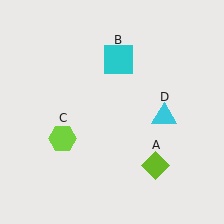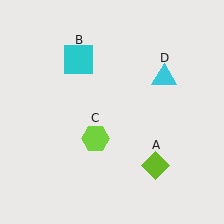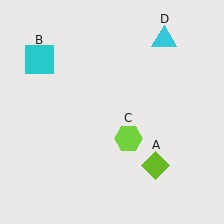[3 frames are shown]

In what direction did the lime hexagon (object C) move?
The lime hexagon (object C) moved right.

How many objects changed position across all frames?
3 objects changed position: cyan square (object B), lime hexagon (object C), cyan triangle (object D).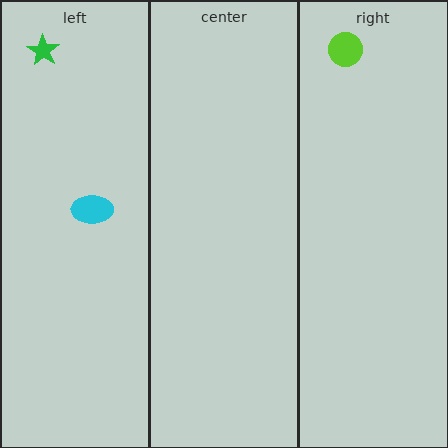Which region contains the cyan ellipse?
The left region.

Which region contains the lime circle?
The right region.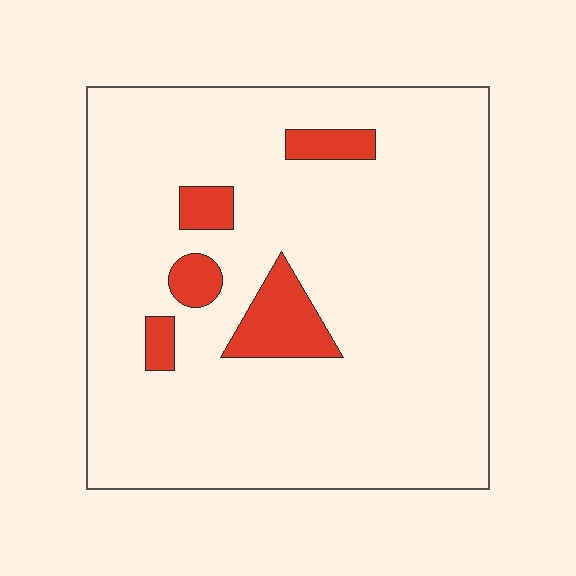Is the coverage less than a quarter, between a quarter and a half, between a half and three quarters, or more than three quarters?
Less than a quarter.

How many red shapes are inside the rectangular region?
5.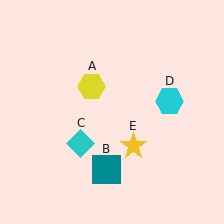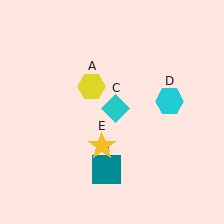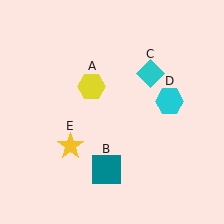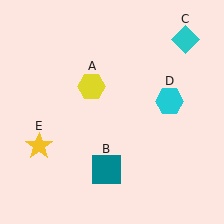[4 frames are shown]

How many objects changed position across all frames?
2 objects changed position: cyan diamond (object C), yellow star (object E).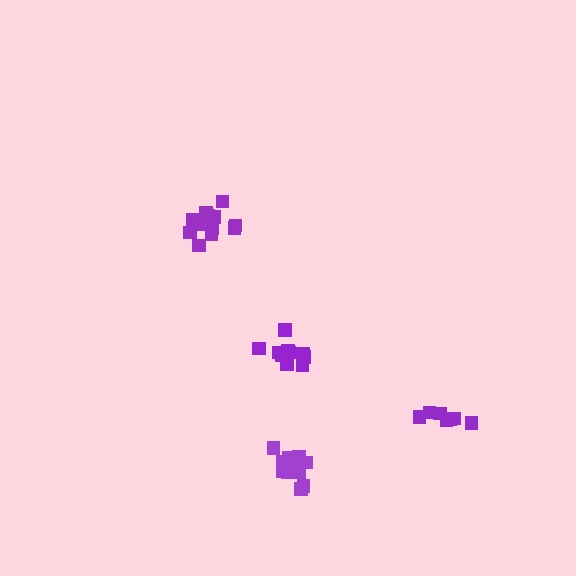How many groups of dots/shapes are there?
There are 4 groups.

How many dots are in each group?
Group 1: 12 dots, Group 2: 12 dots, Group 3: 7 dots, Group 4: 11 dots (42 total).